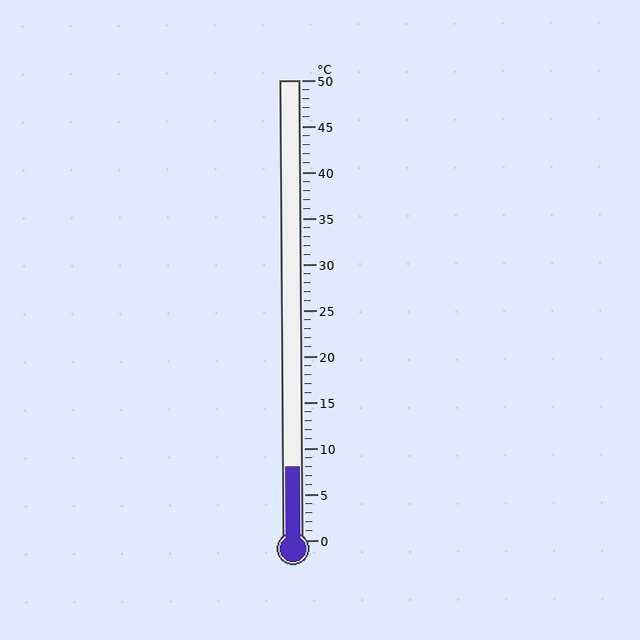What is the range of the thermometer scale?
The thermometer scale ranges from 0°C to 50°C.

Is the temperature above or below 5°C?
The temperature is above 5°C.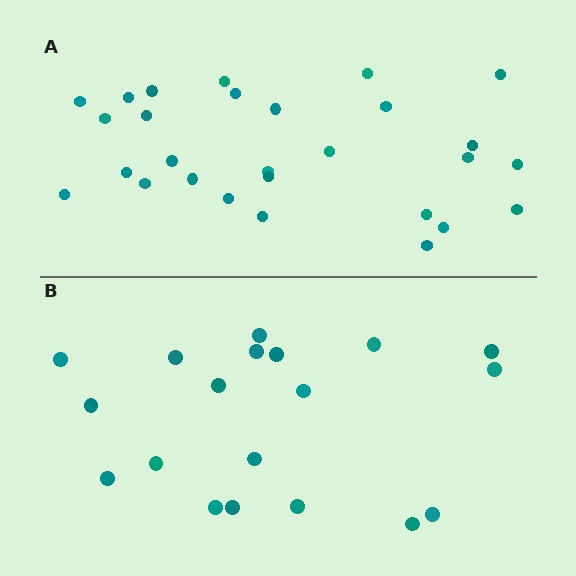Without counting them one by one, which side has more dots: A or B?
Region A (the top region) has more dots.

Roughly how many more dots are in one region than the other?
Region A has roughly 8 or so more dots than region B.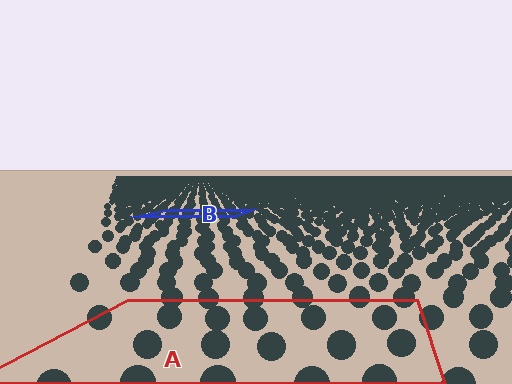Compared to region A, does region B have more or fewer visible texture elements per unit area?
Region B has more texture elements per unit area — they are packed more densely because it is farther away.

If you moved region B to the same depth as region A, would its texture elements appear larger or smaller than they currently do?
They would appear larger. At a closer depth, the same texture elements are projected at a bigger on-screen size.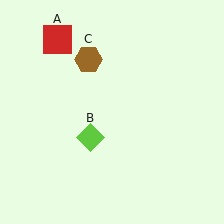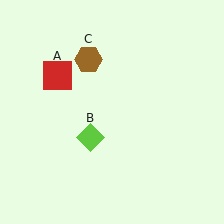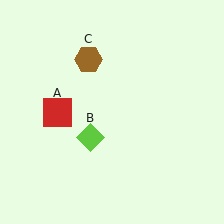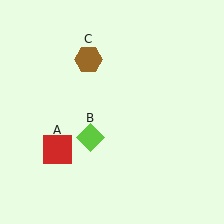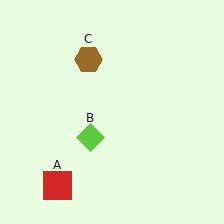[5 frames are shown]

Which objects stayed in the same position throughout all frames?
Lime diamond (object B) and brown hexagon (object C) remained stationary.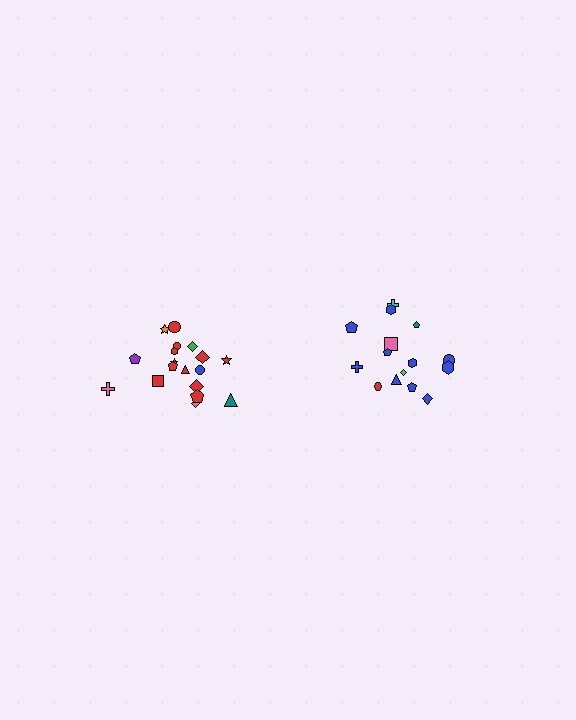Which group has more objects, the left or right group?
The left group.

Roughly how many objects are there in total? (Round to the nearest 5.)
Roughly 35 objects in total.